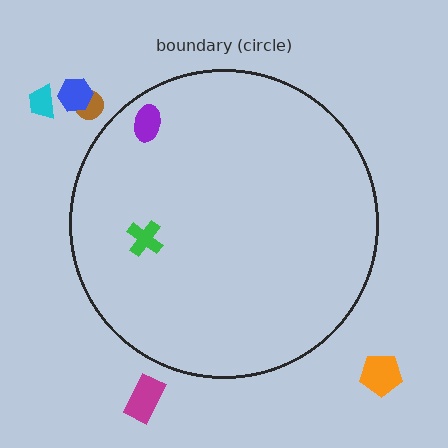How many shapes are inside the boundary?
2 inside, 5 outside.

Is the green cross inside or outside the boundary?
Inside.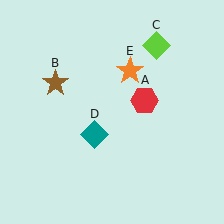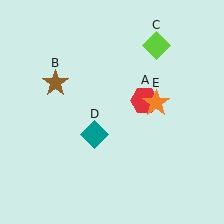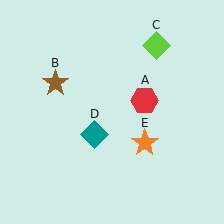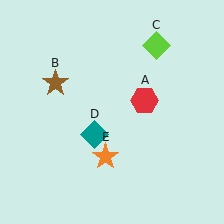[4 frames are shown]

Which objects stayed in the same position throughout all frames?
Red hexagon (object A) and brown star (object B) and lime diamond (object C) and teal diamond (object D) remained stationary.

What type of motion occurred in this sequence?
The orange star (object E) rotated clockwise around the center of the scene.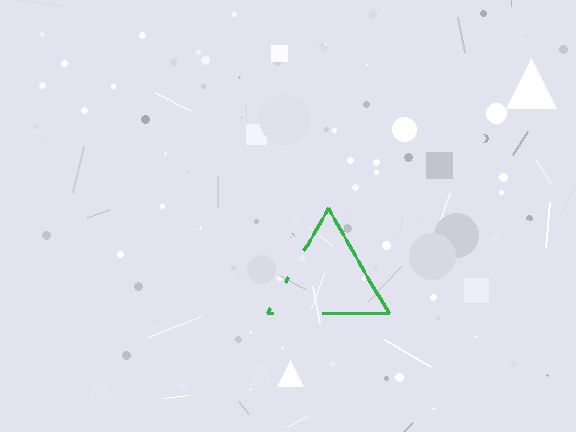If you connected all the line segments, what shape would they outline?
They would outline a triangle.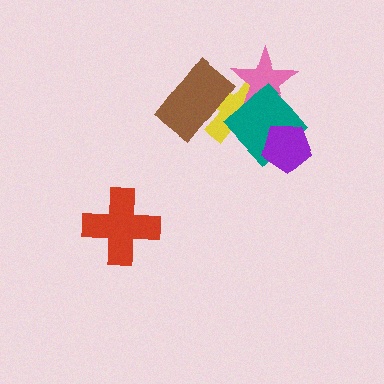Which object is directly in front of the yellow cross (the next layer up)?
The pink star is directly in front of the yellow cross.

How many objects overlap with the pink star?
2 objects overlap with the pink star.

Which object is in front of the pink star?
The teal diamond is in front of the pink star.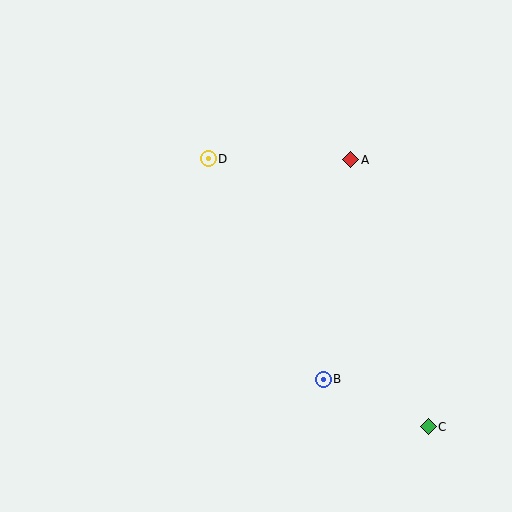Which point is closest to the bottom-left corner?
Point B is closest to the bottom-left corner.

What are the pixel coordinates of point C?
Point C is at (428, 427).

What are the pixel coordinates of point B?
Point B is at (323, 379).